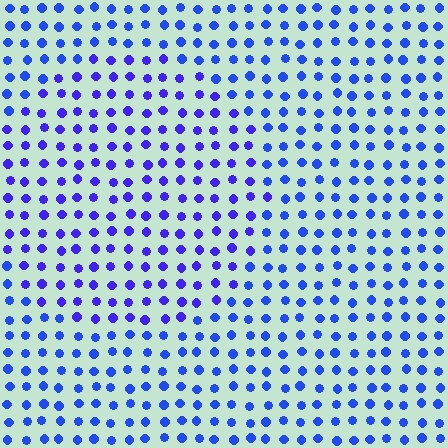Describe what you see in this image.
The image is filled with small blue elements in a uniform arrangement. A circle-shaped region is visible where the elements are tinted to a slightly different hue, forming a subtle color boundary.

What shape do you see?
I see a circle.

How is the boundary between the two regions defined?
The boundary is defined purely by a slight shift in hue (about 21 degrees). Spacing, size, and orientation are identical on both sides.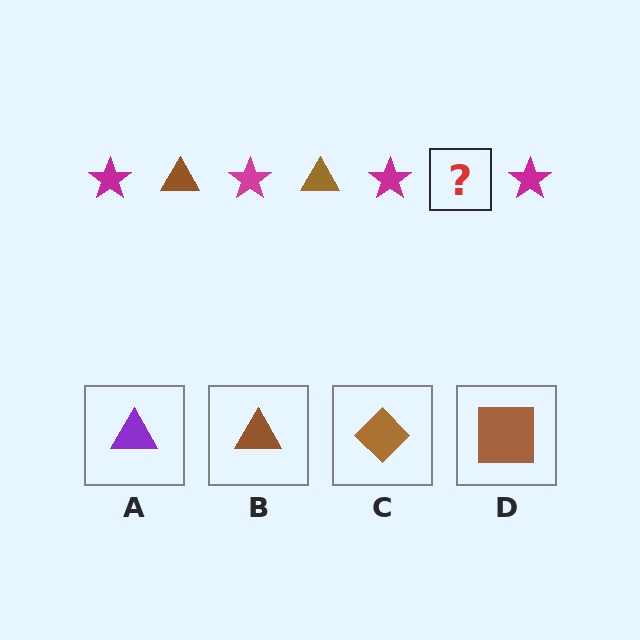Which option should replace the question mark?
Option B.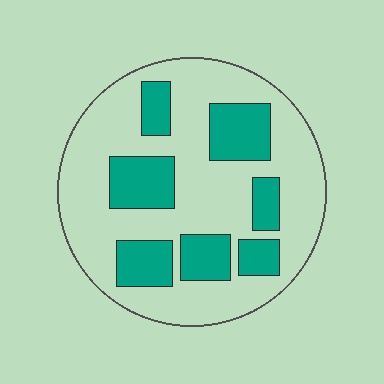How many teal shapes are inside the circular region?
7.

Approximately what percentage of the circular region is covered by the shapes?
Approximately 30%.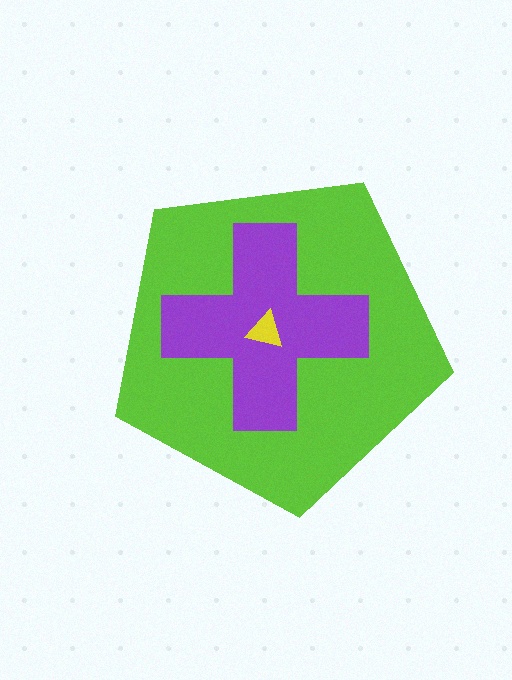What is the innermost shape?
The yellow triangle.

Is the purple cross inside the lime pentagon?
Yes.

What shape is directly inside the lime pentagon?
The purple cross.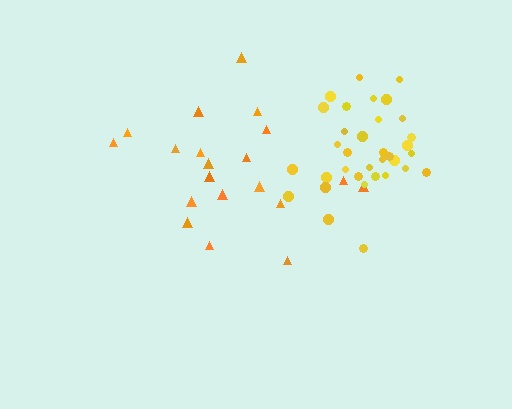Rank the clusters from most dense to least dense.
yellow, orange.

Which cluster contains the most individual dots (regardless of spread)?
Yellow (34).